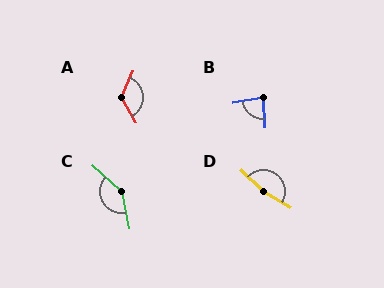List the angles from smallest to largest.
B (82°), A (128°), C (144°), D (167°).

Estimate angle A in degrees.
Approximately 128 degrees.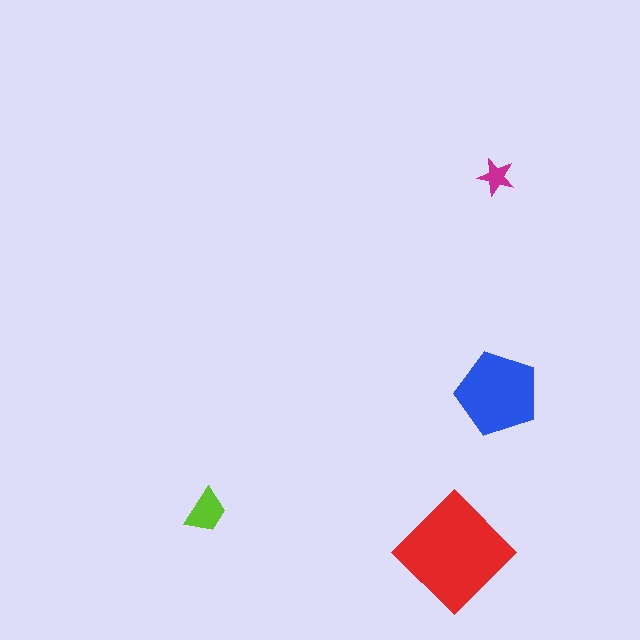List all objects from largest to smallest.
The red diamond, the blue pentagon, the lime trapezoid, the magenta star.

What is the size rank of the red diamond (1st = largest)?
1st.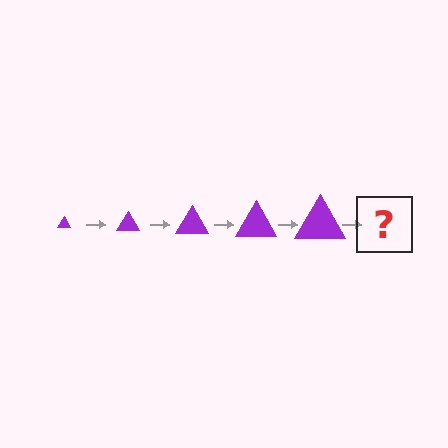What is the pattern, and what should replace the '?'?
The pattern is that the triangle gets progressively larger each step. The '?' should be a purple triangle, larger than the previous one.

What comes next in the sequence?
The next element should be a purple triangle, larger than the previous one.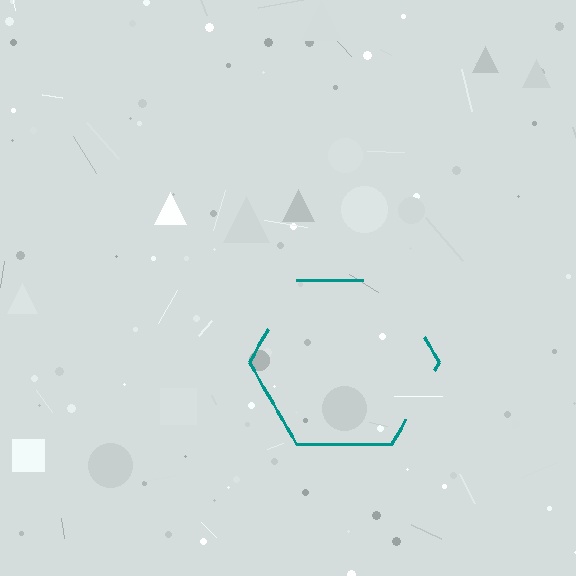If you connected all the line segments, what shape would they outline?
They would outline a hexagon.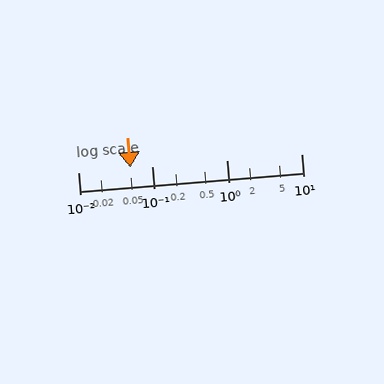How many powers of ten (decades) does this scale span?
The scale spans 3 decades, from 0.01 to 10.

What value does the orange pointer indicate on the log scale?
The pointer indicates approximately 0.05.